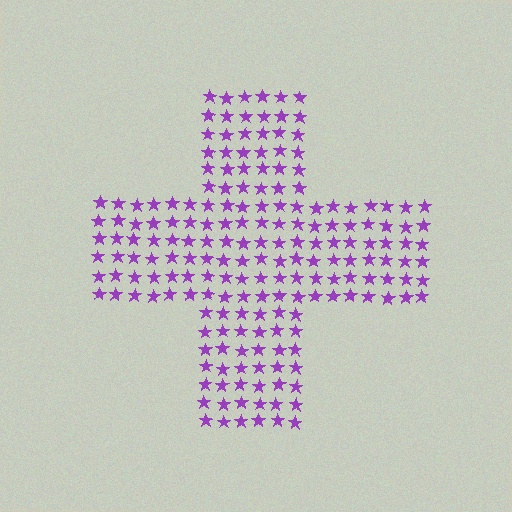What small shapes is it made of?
It is made of small stars.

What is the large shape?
The large shape is a cross.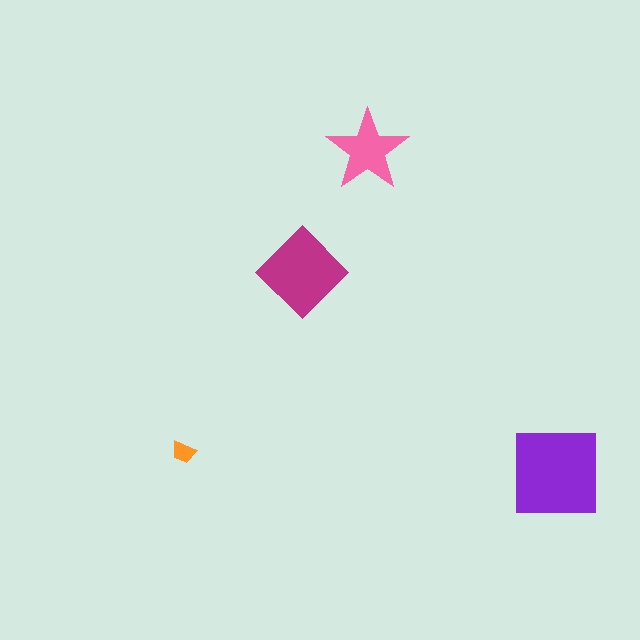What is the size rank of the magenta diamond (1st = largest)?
2nd.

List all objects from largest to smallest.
The purple square, the magenta diamond, the pink star, the orange trapezoid.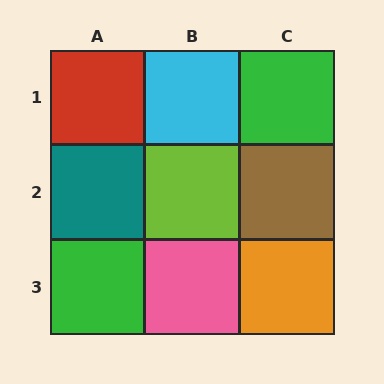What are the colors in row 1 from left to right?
Red, cyan, green.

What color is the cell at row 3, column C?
Orange.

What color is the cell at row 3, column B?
Pink.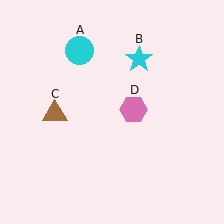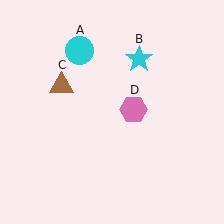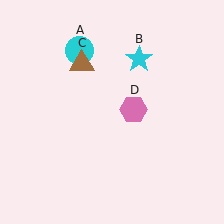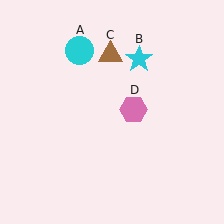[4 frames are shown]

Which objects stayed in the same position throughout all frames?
Cyan circle (object A) and cyan star (object B) and pink hexagon (object D) remained stationary.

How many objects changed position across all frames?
1 object changed position: brown triangle (object C).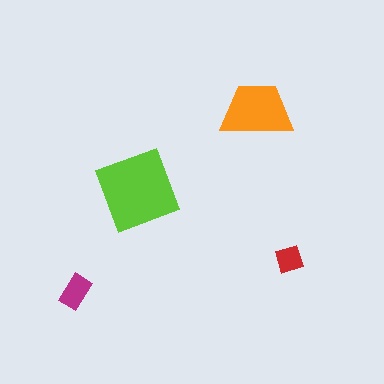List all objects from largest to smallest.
The lime square, the orange trapezoid, the magenta rectangle, the red diamond.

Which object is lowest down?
The magenta rectangle is bottommost.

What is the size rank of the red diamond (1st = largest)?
4th.